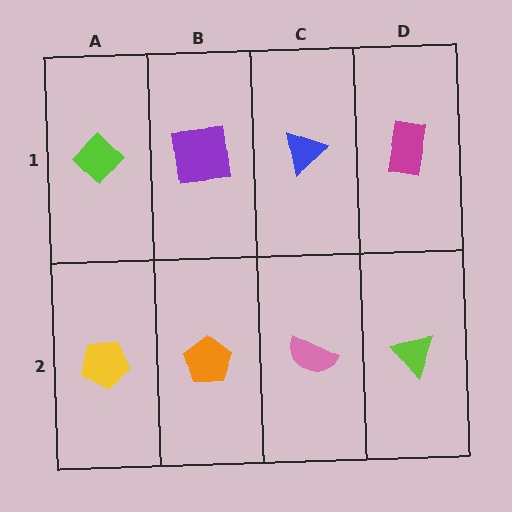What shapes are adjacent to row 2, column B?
A purple square (row 1, column B), a yellow pentagon (row 2, column A), a pink semicircle (row 2, column C).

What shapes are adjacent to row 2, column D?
A magenta rectangle (row 1, column D), a pink semicircle (row 2, column C).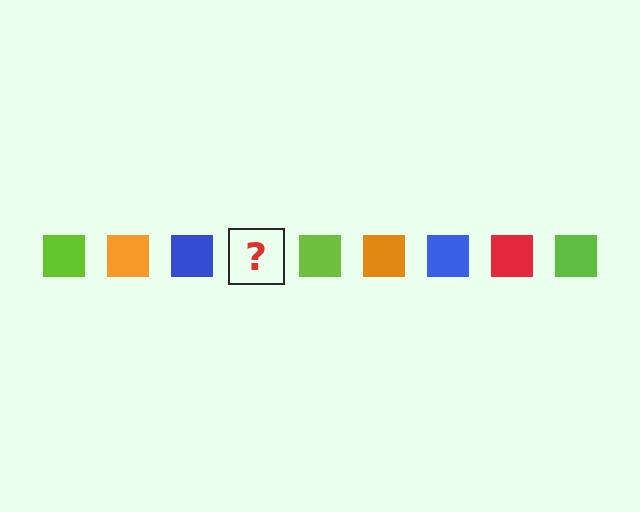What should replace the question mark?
The question mark should be replaced with a red square.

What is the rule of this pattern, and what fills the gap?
The rule is that the pattern cycles through lime, orange, blue, red squares. The gap should be filled with a red square.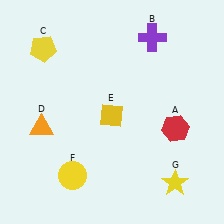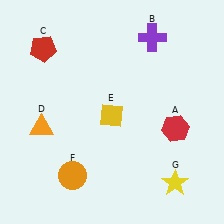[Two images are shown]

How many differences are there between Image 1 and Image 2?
There are 2 differences between the two images.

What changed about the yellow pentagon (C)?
In Image 1, C is yellow. In Image 2, it changed to red.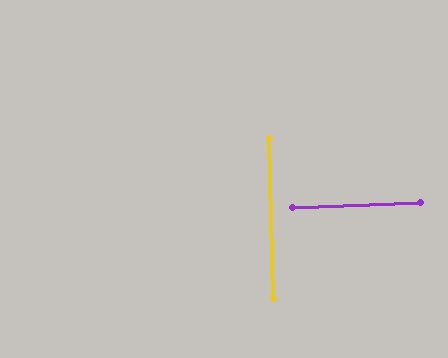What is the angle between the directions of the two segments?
Approximately 89 degrees.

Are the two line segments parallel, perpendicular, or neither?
Perpendicular — they meet at approximately 89°.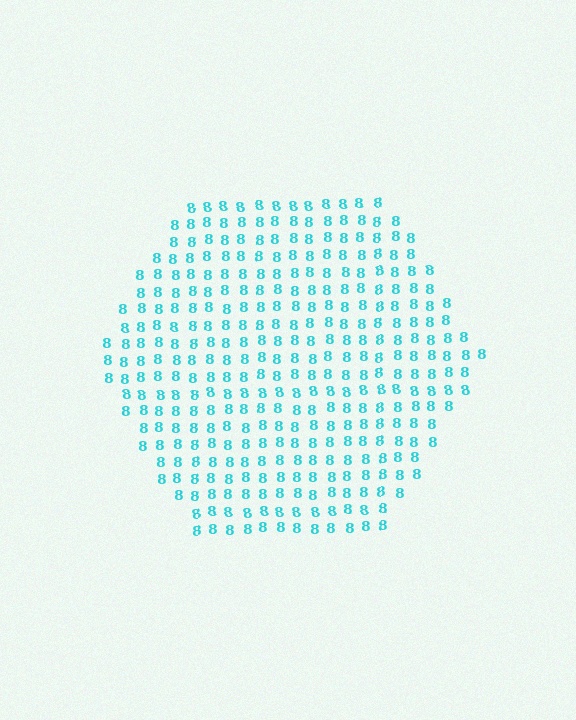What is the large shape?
The large shape is a hexagon.